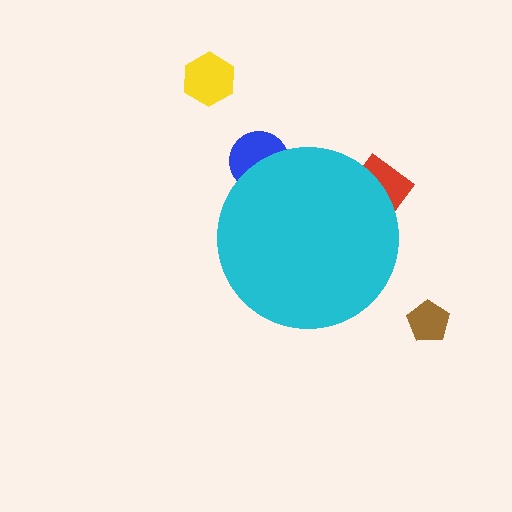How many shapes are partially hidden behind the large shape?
2 shapes are partially hidden.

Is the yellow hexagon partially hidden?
No, the yellow hexagon is fully visible.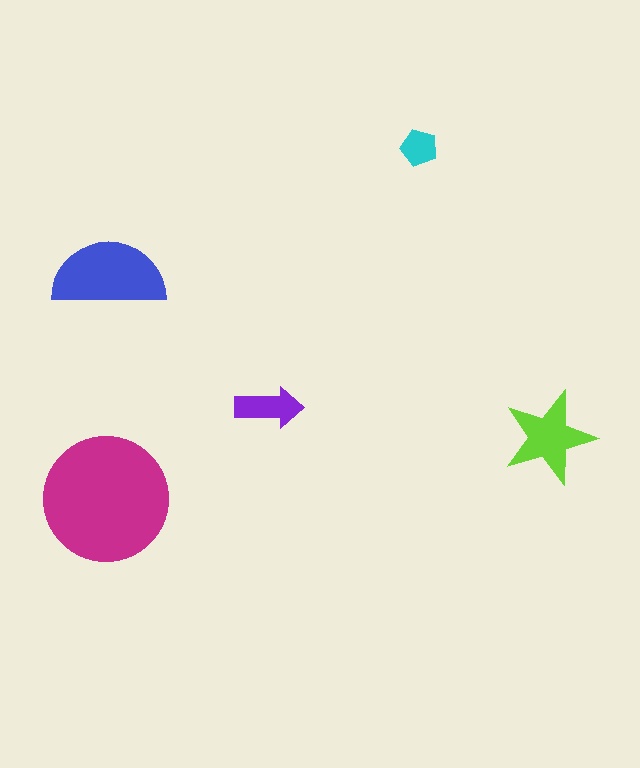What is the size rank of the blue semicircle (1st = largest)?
2nd.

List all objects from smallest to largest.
The cyan pentagon, the purple arrow, the lime star, the blue semicircle, the magenta circle.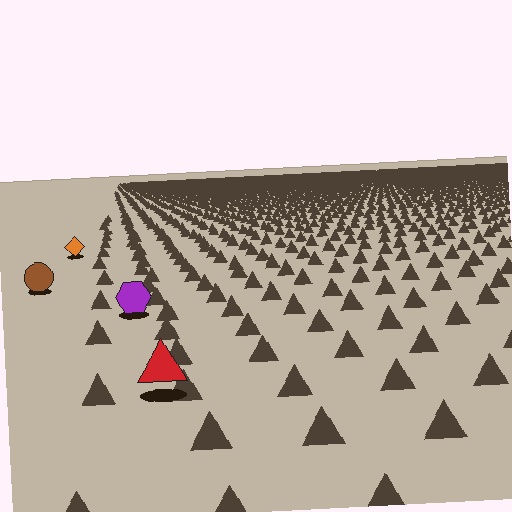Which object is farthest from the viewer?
The orange diamond is farthest from the viewer. It appears smaller and the ground texture around it is denser.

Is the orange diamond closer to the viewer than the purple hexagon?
No. The purple hexagon is closer — you can tell from the texture gradient: the ground texture is coarser near it.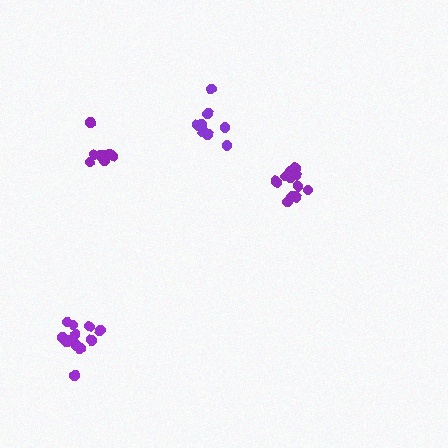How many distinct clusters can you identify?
There are 4 distinct clusters.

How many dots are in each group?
Group 1: 12 dots, Group 2: 8 dots, Group 3: 8 dots, Group 4: 12 dots (40 total).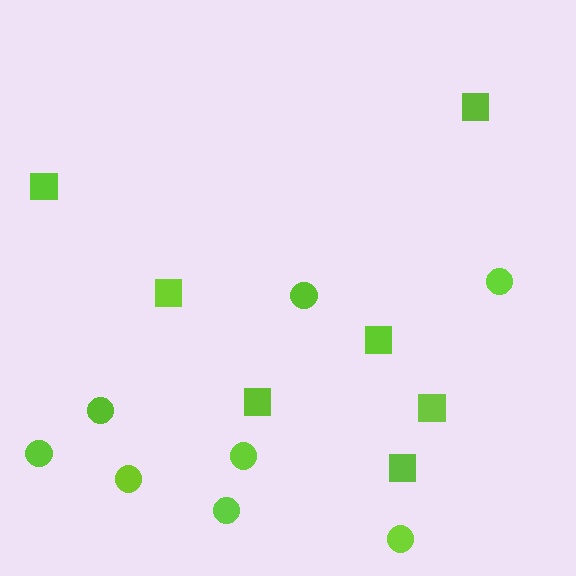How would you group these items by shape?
There are 2 groups: one group of squares (7) and one group of circles (8).